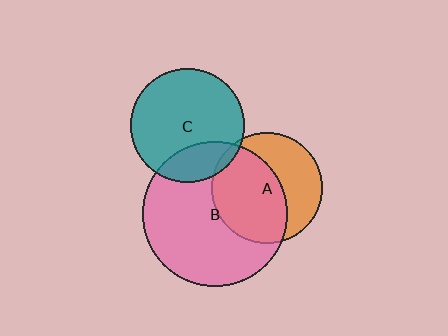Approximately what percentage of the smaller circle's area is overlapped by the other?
Approximately 55%.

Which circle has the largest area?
Circle B (pink).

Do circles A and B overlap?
Yes.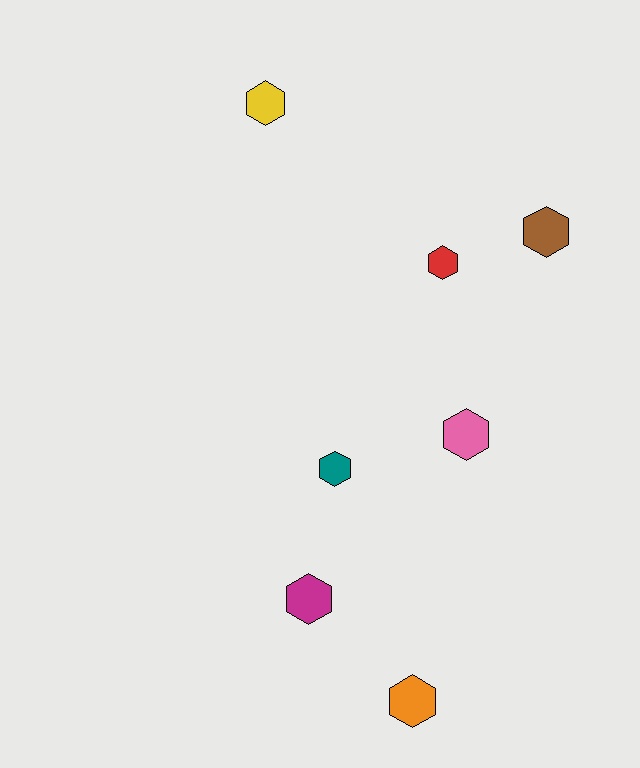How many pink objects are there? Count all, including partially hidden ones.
There is 1 pink object.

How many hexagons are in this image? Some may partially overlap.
There are 7 hexagons.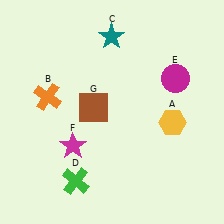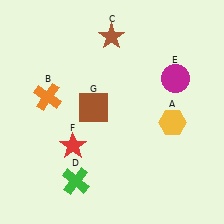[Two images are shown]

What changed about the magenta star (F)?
In Image 1, F is magenta. In Image 2, it changed to red.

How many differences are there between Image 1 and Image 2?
There are 2 differences between the two images.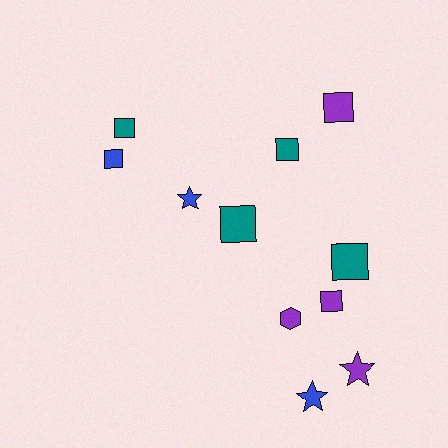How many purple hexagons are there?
There is 1 purple hexagon.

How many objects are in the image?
There are 11 objects.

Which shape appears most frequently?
Square, with 7 objects.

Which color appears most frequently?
Teal, with 4 objects.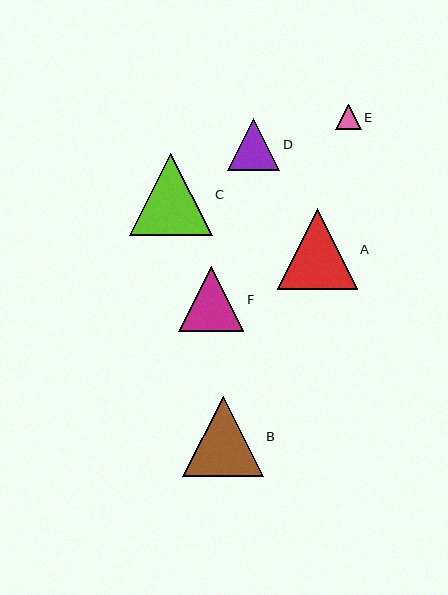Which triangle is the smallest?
Triangle E is the smallest with a size of approximately 25 pixels.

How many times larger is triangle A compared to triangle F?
Triangle A is approximately 1.2 times the size of triangle F.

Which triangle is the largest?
Triangle C is the largest with a size of approximately 83 pixels.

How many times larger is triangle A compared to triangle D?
Triangle A is approximately 1.5 times the size of triangle D.